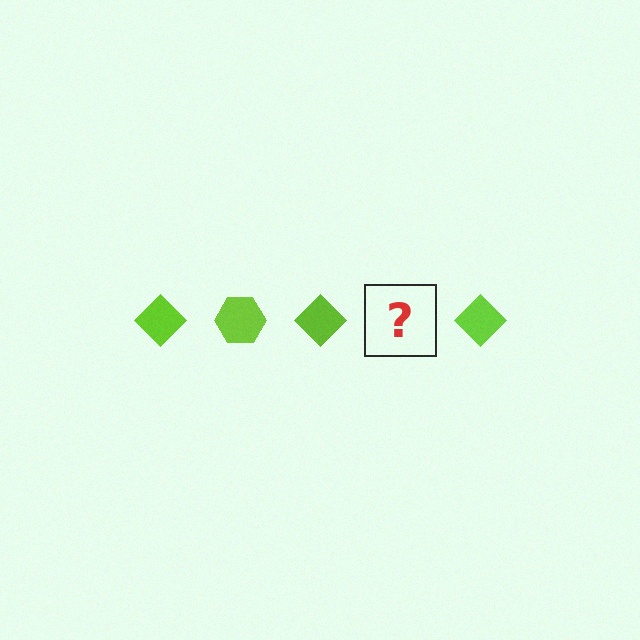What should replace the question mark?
The question mark should be replaced with a lime hexagon.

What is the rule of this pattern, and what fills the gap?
The rule is that the pattern cycles through diamond, hexagon shapes in lime. The gap should be filled with a lime hexagon.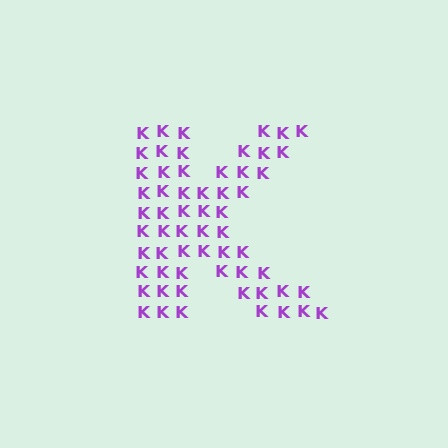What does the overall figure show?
The overall figure shows the letter K.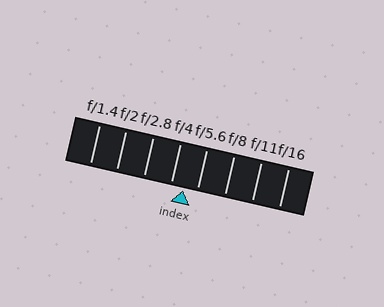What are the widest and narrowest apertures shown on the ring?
The widest aperture shown is f/1.4 and the narrowest is f/16.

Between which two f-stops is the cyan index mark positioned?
The index mark is between f/4 and f/5.6.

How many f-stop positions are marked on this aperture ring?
There are 8 f-stop positions marked.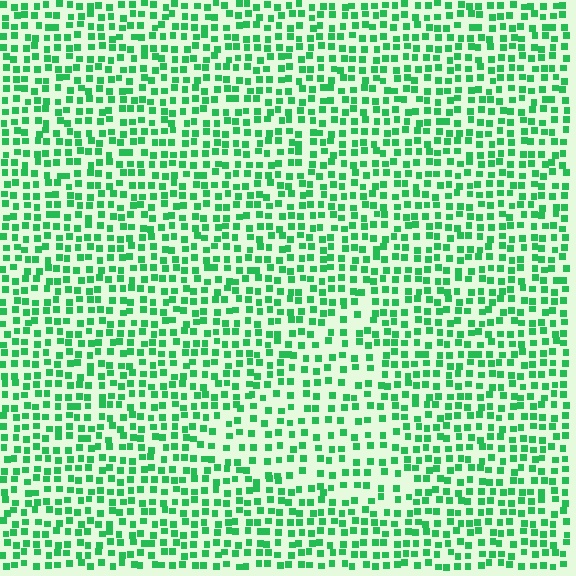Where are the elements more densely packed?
The elements are more densely packed outside the triangle boundary.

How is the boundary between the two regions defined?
The boundary is defined by a change in element density (approximately 1.5x ratio). All elements are the same color, size, and shape.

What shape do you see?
I see a triangle.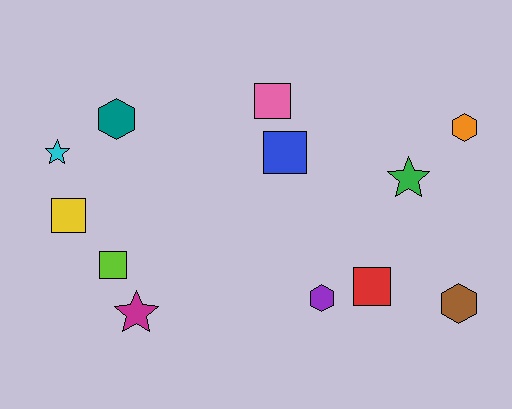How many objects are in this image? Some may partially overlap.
There are 12 objects.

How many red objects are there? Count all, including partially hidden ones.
There is 1 red object.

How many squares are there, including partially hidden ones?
There are 5 squares.